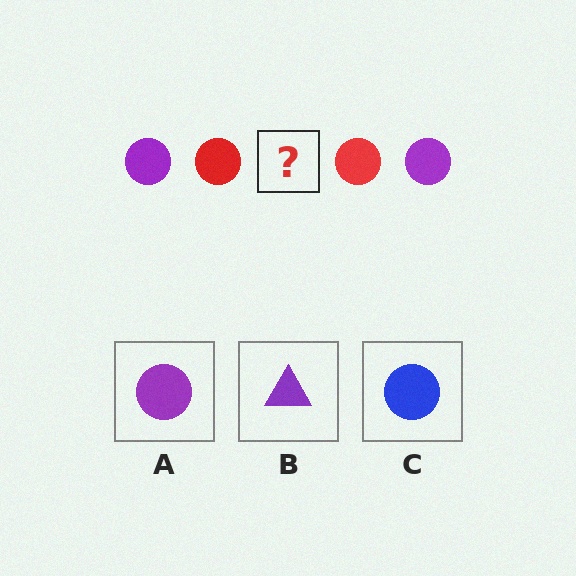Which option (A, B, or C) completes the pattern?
A.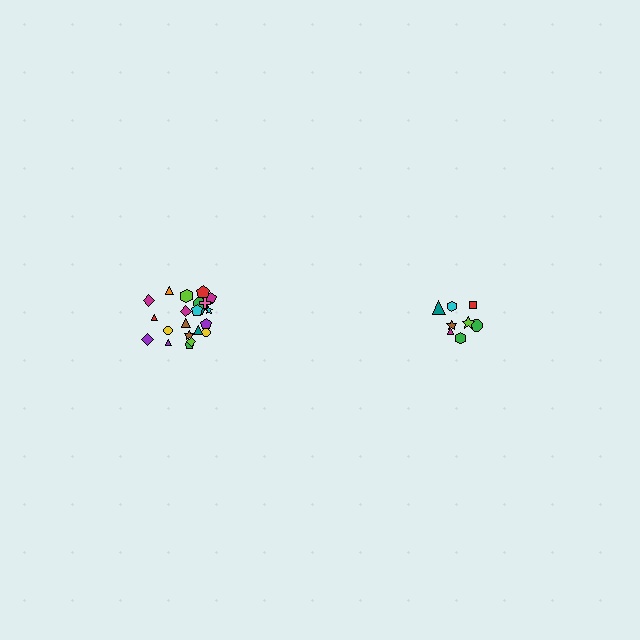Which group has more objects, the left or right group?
The left group.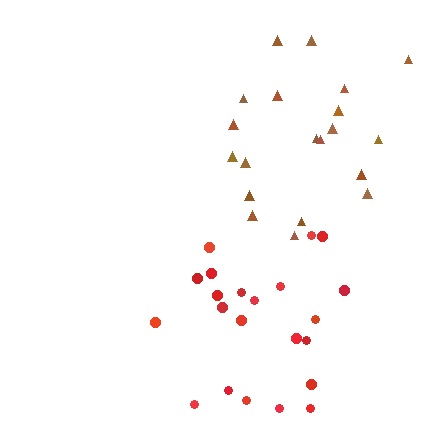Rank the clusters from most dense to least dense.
red, brown.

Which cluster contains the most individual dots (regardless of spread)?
Red (22).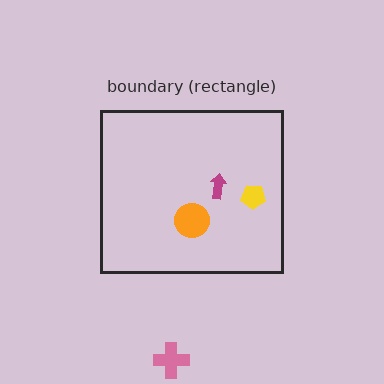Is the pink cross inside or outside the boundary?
Outside.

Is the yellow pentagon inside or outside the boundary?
Inside.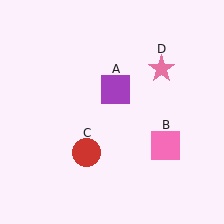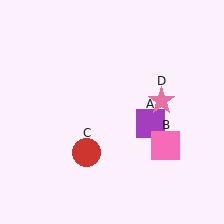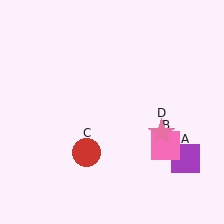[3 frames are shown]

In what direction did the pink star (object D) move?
The pink star (object D) moved down.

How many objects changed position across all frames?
2 objects changed position: purple square (object A), pink star (object D).